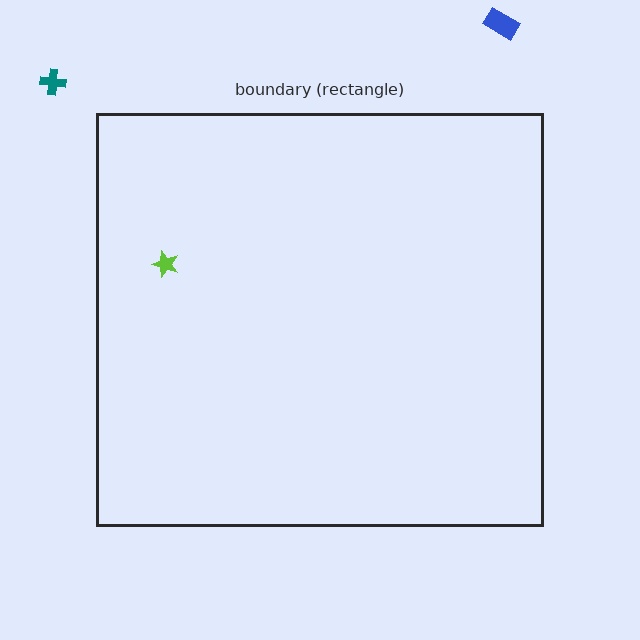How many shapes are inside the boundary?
1 inside, 2 outside.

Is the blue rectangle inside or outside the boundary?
Outside.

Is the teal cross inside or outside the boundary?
Outside.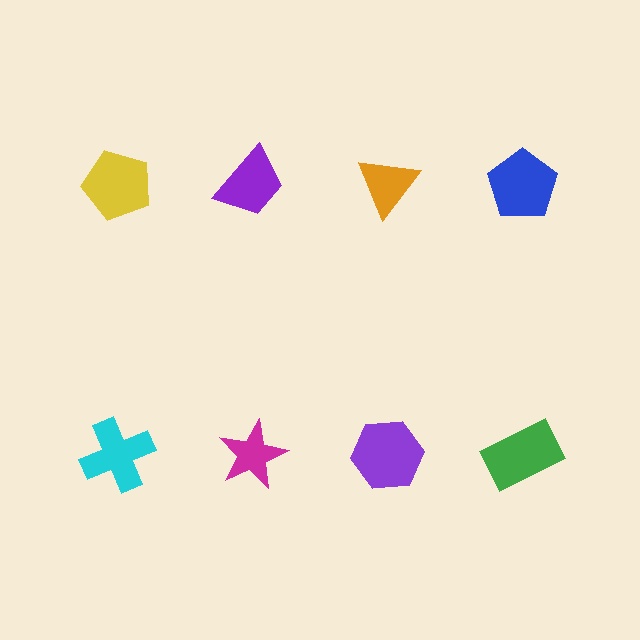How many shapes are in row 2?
4 shapes.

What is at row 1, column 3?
An orange triangle.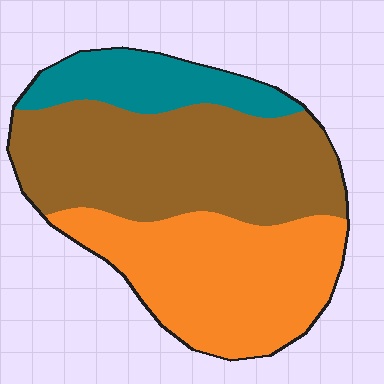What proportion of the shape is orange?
Orange takes up about three eighths (3/8) of the shape.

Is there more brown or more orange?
Brown.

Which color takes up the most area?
Brown, at roughly 45%.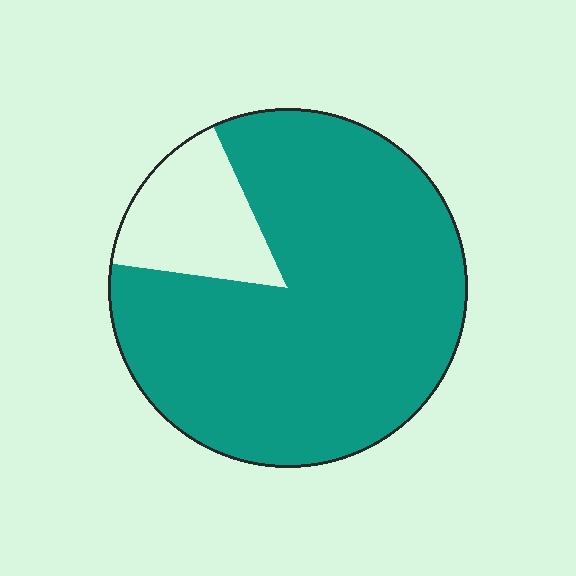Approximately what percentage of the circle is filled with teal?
Approximately 85%.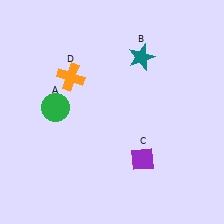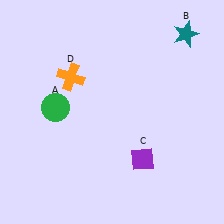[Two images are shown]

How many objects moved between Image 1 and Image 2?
1 object moved between the two images.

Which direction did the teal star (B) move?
The teal star (B) moved right.